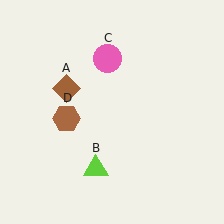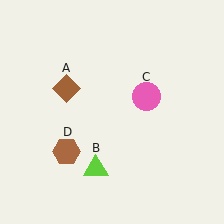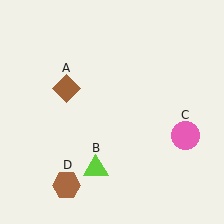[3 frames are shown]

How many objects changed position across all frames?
2 objects changed position: pink circle (object C), brown hexagon (object D).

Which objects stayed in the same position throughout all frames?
Brown diamond (object A) and lime triangle (object B) remained stationary.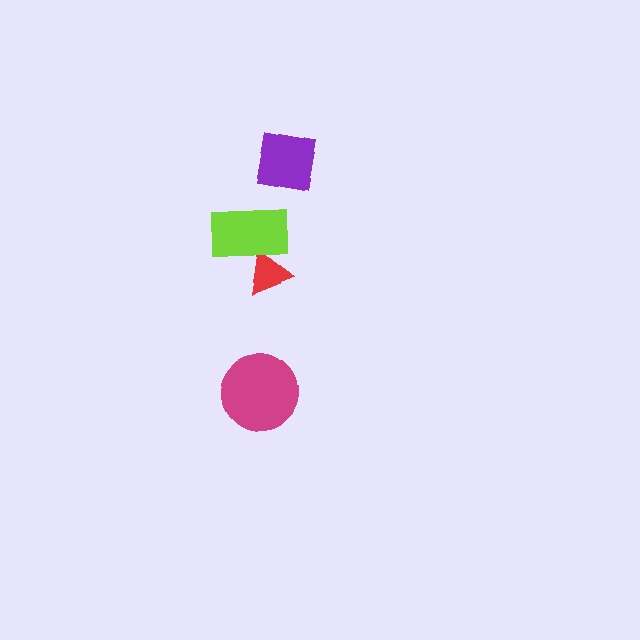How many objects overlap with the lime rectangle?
1 object overlaps with the lime rectangle.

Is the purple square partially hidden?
No, no other shape covers it.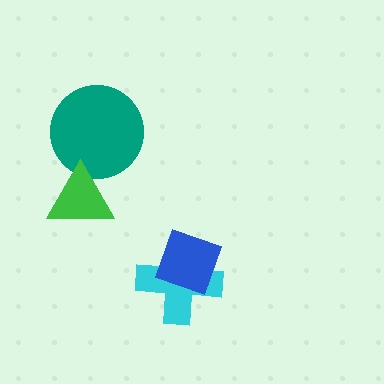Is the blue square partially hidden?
No, no other shape covers it.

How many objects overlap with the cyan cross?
1 object overlaps with the cyan cross.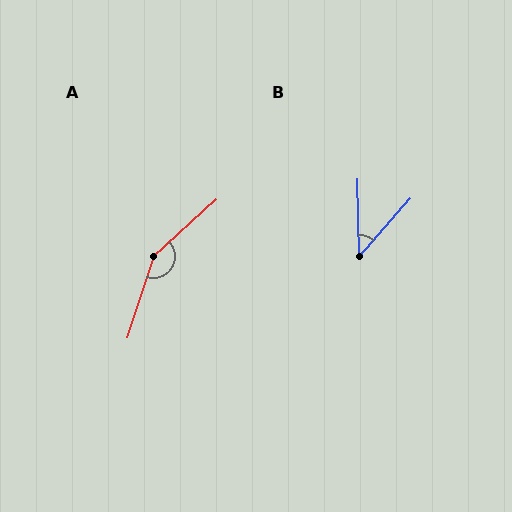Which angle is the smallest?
B, at approximately 42 degrees.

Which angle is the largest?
A, at approximately 150 degrees.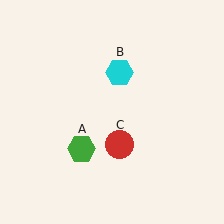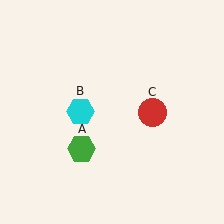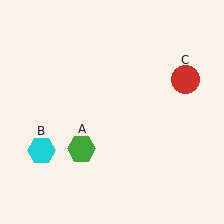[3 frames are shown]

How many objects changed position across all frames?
2 objects changed position: cyan hexagon (object B), red circle (object C).